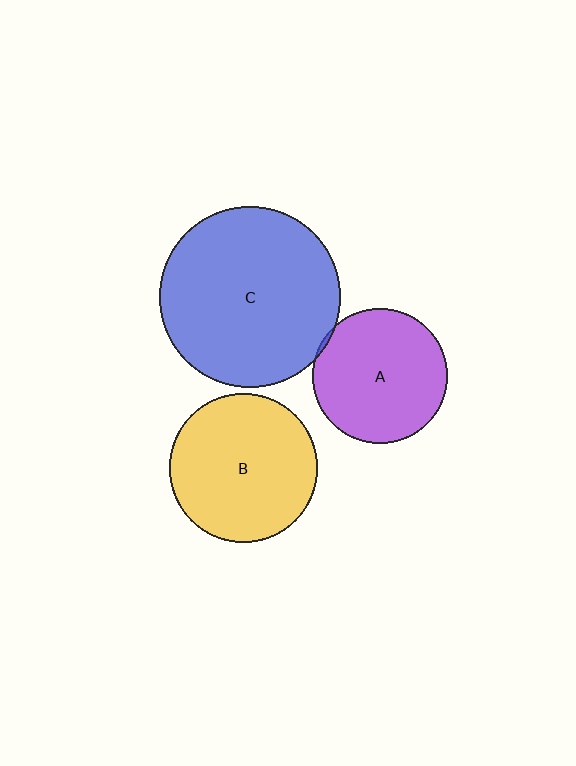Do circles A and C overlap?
Yes.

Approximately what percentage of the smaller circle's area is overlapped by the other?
Approximately 5%.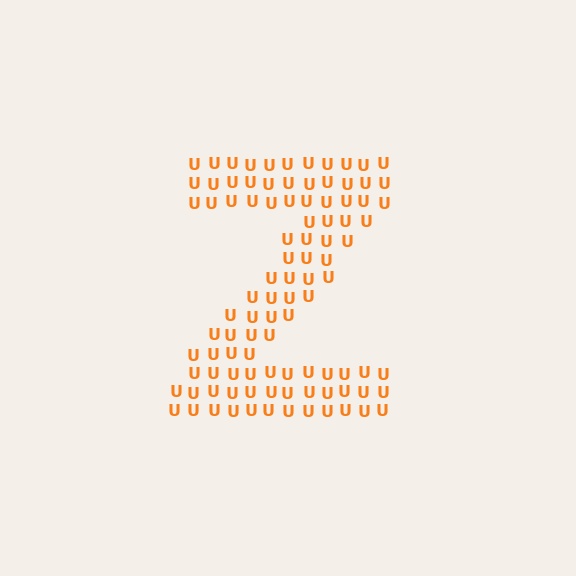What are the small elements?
The small elements are letter U's.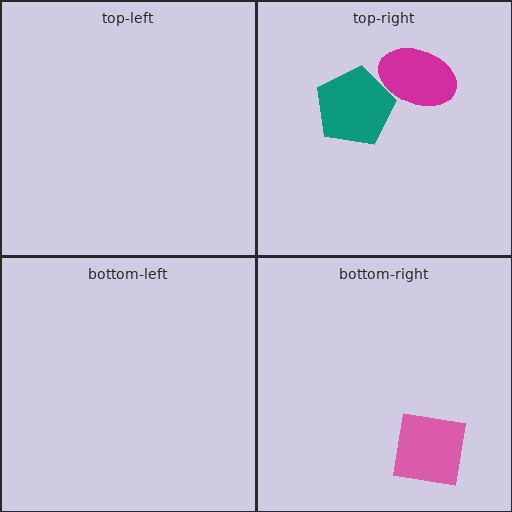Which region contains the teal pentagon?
The top-right region.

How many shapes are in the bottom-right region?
1.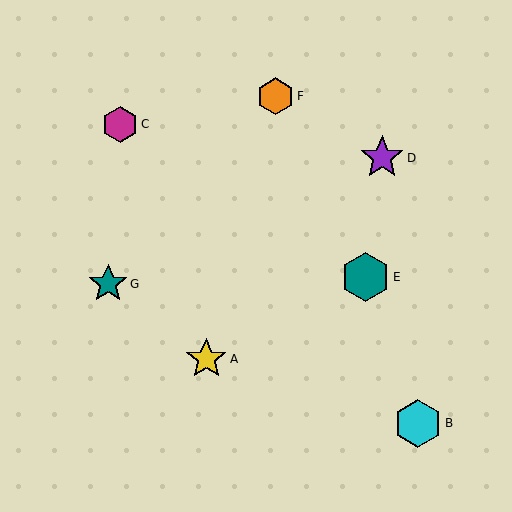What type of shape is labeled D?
Shape D is a purple star.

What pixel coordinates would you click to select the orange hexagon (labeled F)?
Click at (276, 96) to select the orange hexagon F.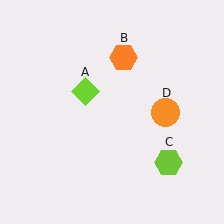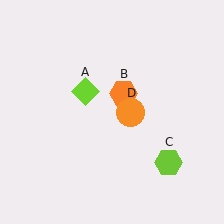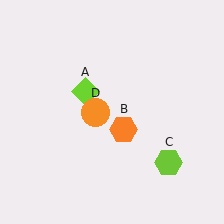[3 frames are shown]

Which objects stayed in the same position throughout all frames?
Lime diamond (object A) and lime hexagon (object C) remained stationary.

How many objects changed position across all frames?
2 objects changed position: orange hexagon (object B), orange circle (object D).